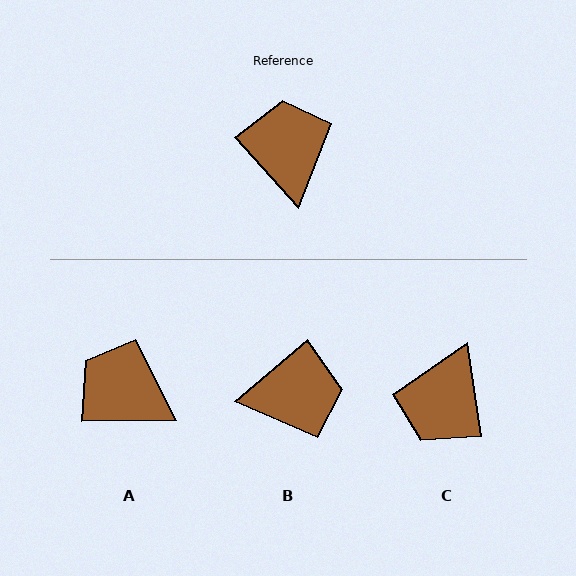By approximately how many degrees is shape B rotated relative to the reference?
Approximately 92 degrees clockwise.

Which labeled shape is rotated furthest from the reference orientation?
C, about 146 degrees away.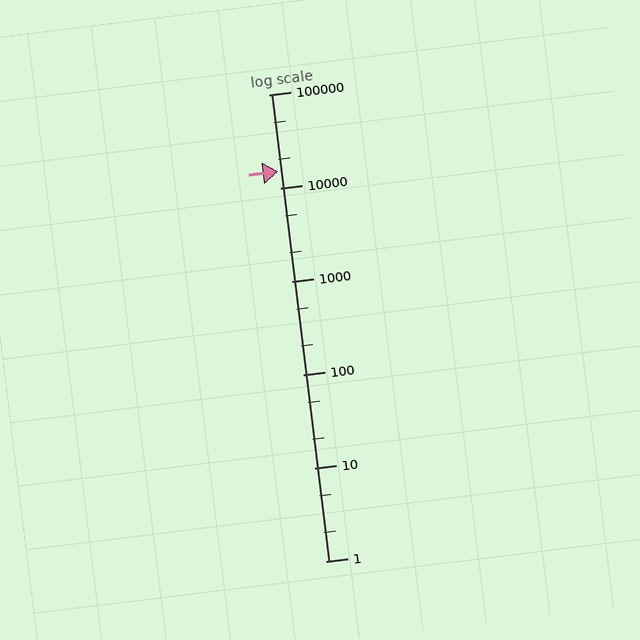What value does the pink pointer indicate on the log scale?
The pointer indicates approximately 15000.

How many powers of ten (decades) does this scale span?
The scale spans 5 decades, from 1 to 100000.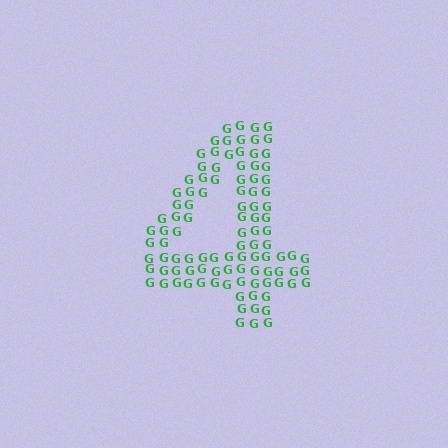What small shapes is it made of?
It is made of small letter G's.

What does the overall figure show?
The overall figure shows the digit 4.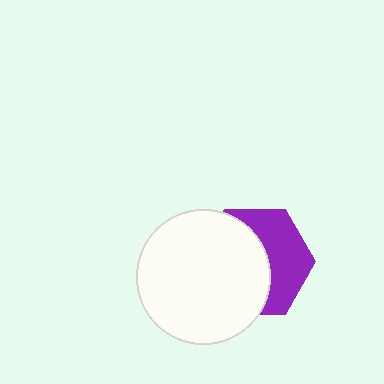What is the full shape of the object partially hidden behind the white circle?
The partially hidden object is a purple hexagon.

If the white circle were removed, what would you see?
You would see the complete purple hexagon.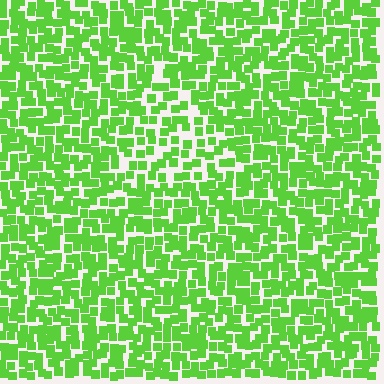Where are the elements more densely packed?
The elements are more densely packed outside the triangle boundary.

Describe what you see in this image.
The image contains small lime elements arranged at two different densities. A triangle-shaped region is visible where the elements are less densely packed than the surrounding area.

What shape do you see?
I see a triangle.